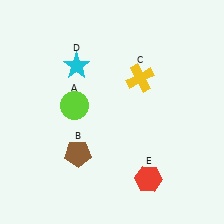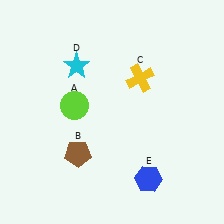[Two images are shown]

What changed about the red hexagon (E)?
In Image 1, E is red. In Image 2, it changed to blue.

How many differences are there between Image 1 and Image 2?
There is 1 difference between the two images.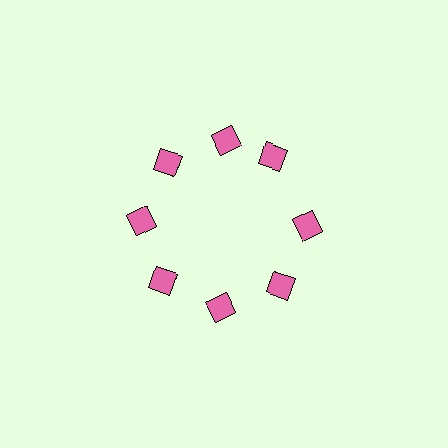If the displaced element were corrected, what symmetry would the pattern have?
It would have 8-fold rotational symmetry — the pattern would map onto itself every 45 degrees.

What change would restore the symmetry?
The symmetry would be restored by rotating it back into even spacing with its neighbors so that all 8 squares sit at equal angles and equal distance from the center.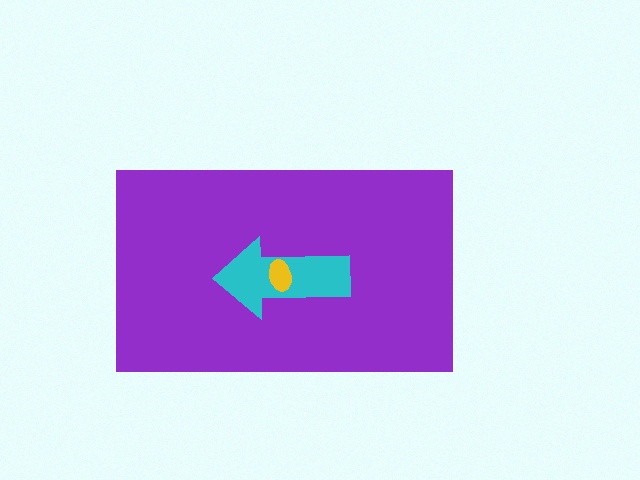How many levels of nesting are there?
3.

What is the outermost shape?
The purple rectangle.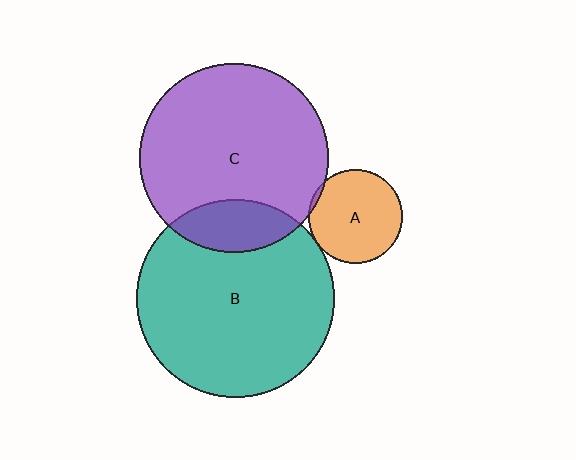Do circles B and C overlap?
Yes.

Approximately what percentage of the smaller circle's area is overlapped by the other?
Approximately 15%.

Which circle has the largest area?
Circle B (teal).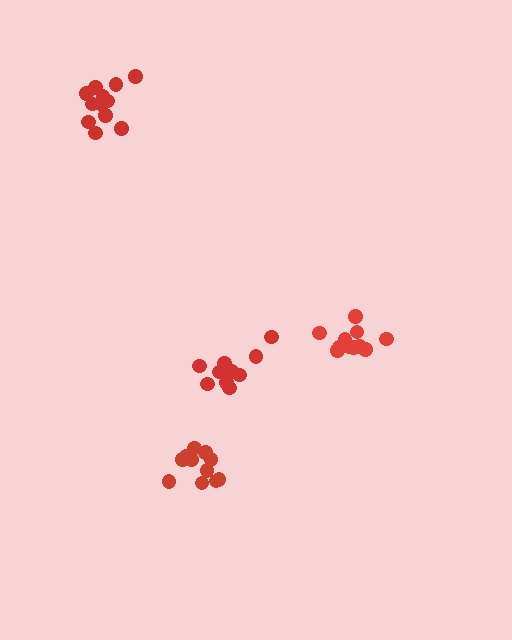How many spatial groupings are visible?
There are 4 spatial groupings.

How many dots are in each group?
Group 1: 10 dots, Group 2: 11 dots, Group 3: 12 dots, Group 4: 11 dots (44 total).